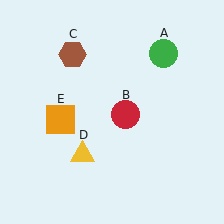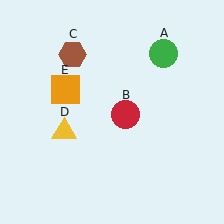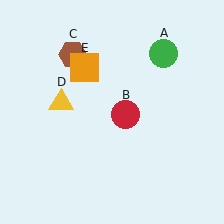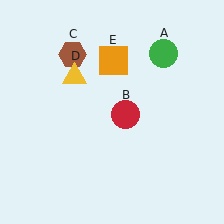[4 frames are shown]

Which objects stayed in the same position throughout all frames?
Green circle (object A) and red circle (object B) and brown hexagon (object C) remained stationary.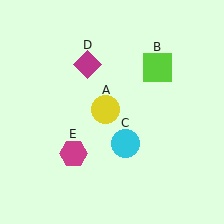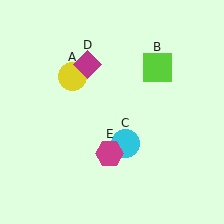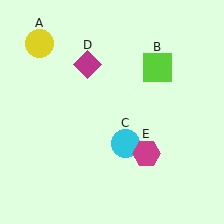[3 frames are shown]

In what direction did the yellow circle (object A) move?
The yellow circle (object A) moved up and to the left.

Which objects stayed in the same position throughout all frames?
Lime square (object B) and cyan circle (object C) and magenta diamond (object D) remained stationary.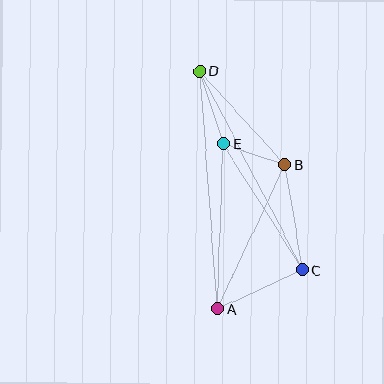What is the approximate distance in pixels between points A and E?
The distance between A and E is approximately 166 pixels.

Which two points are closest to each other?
Points B and E are closest to each other.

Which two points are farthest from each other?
Points A and D are farthest from each other.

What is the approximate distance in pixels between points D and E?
The distance between D and E is approximately 76 pixels.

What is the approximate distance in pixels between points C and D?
The distance between C and D is approximately 224 pixels.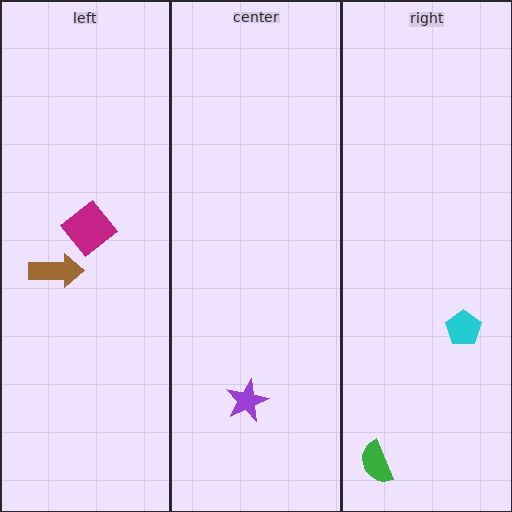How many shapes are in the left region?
2.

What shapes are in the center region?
The purple star.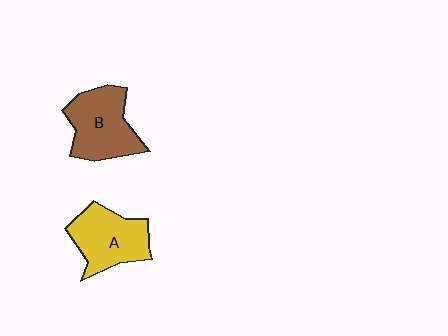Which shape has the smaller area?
Shape A (yellow).